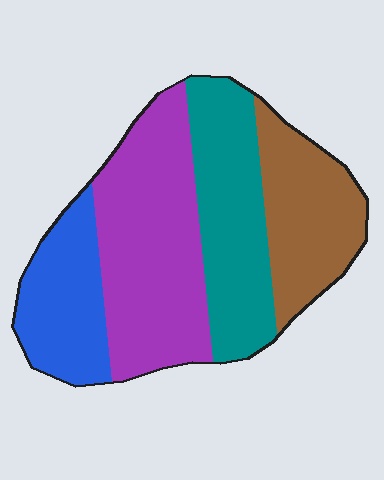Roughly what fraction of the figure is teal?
Teal covers roughly 25% of the figure.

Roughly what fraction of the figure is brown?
Brown takes up about one fifth (1/5) of the figure.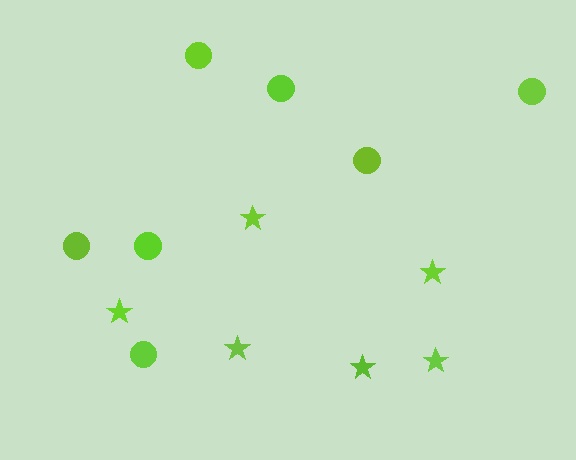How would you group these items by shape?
There are 2 groups: one group of circles (7) and one group of stars (6).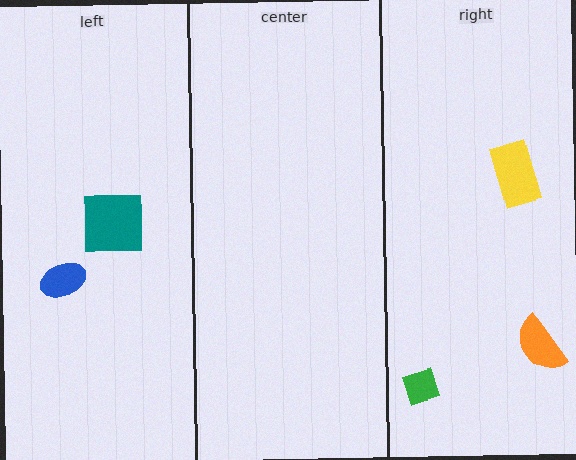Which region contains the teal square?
The left region.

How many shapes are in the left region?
2.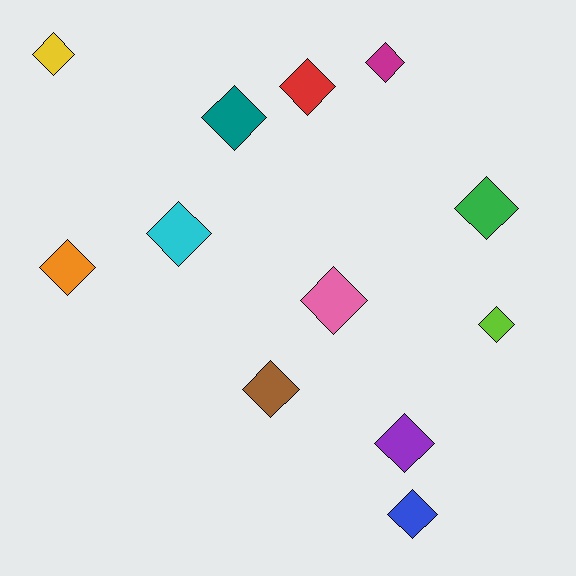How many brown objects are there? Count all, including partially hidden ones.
There is 1 brown object.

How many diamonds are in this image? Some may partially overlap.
There are 12 diamonds.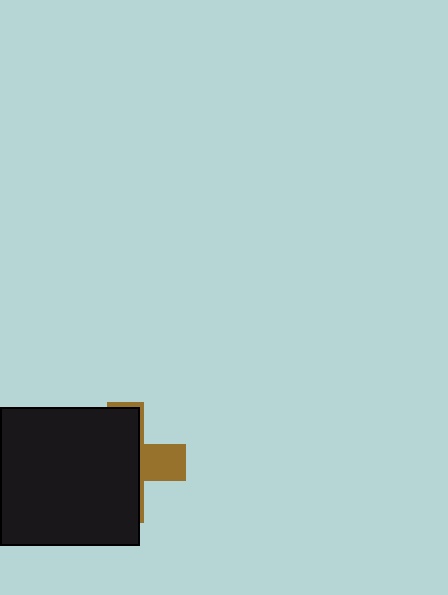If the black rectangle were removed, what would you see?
You would see the complete brown cross.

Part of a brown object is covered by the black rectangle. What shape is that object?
It is a cross.